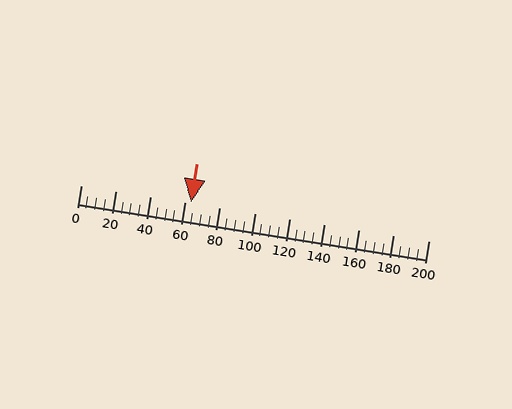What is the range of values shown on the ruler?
The ruler shows values from 0 to 200.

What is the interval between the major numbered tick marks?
The major tick marks are spaced 20 units apart.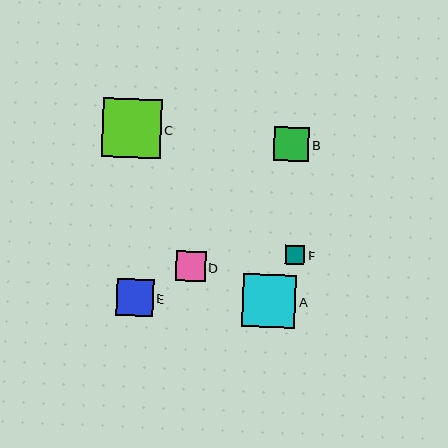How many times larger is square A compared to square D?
Square A is approximately 1.8 times the size of square D.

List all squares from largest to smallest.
From largest to smallest: C, A, E, B, D, F.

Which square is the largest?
Square C is the largest with a size of approximately 59 pixels.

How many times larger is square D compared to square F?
Square D is approximately 1.6 times the size of square F.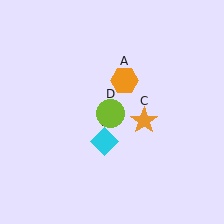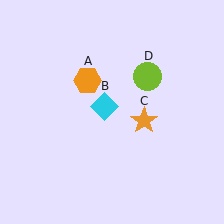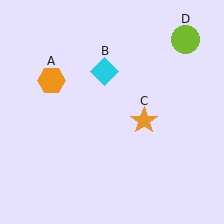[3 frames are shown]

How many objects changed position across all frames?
3 objects changed position: orange hexagon (object A), cyan diamond (object B), lime circle (object D).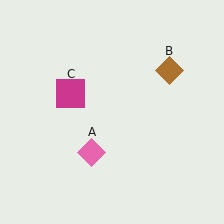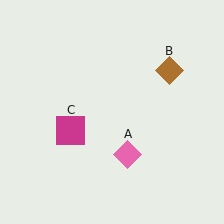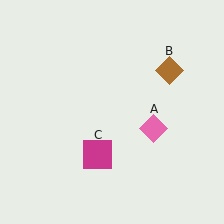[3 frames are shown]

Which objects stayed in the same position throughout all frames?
Brown diamond (object B) remained stationary.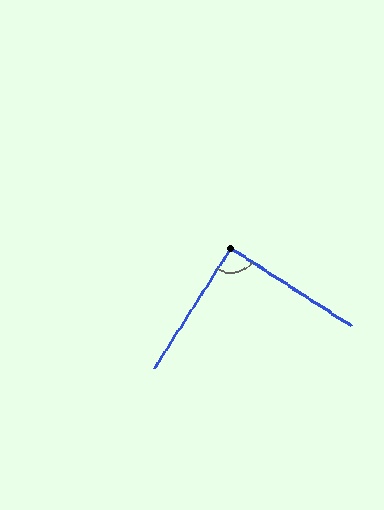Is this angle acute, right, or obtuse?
It is approximately a right angle.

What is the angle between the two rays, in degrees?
Approximately 90 degrees.